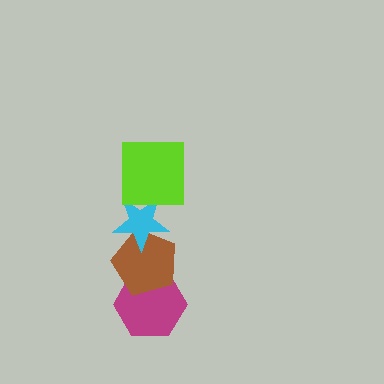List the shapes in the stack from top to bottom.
From top to bottom: the lime square, the cyan star, the brown pentagon, the magenta hexagon.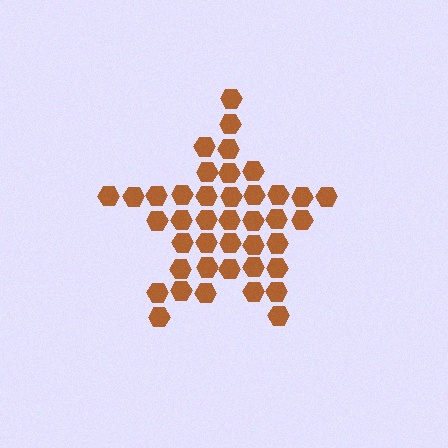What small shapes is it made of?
It is made of small hexagons.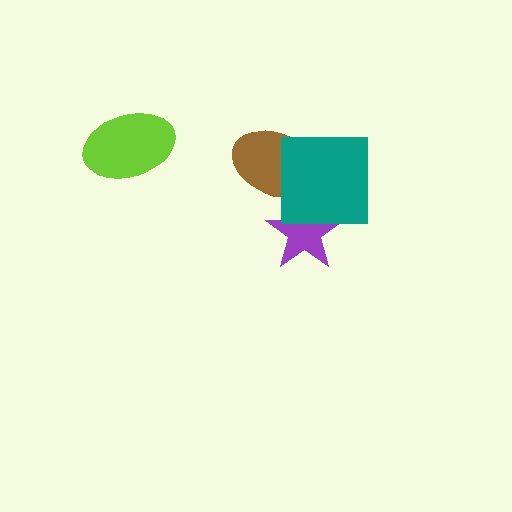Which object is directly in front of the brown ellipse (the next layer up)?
The purple star is directly in front of the brown ellipse.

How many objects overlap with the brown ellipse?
2 objects overlap with the brown ellipse.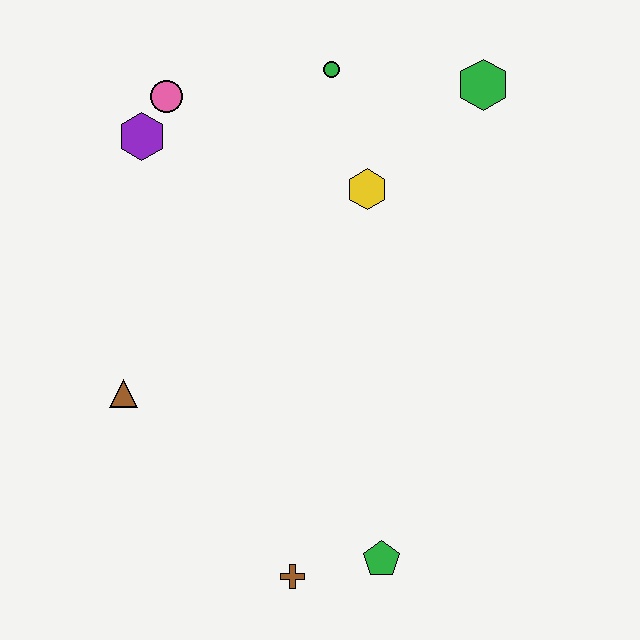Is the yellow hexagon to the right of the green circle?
Yes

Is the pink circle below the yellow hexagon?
No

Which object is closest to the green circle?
The yellow hexagon is closest to the green circle.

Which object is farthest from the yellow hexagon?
The brown cross is farthest from the yellow hexagon.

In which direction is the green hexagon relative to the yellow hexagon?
The green hexagon is to the right of the yellow hexagon.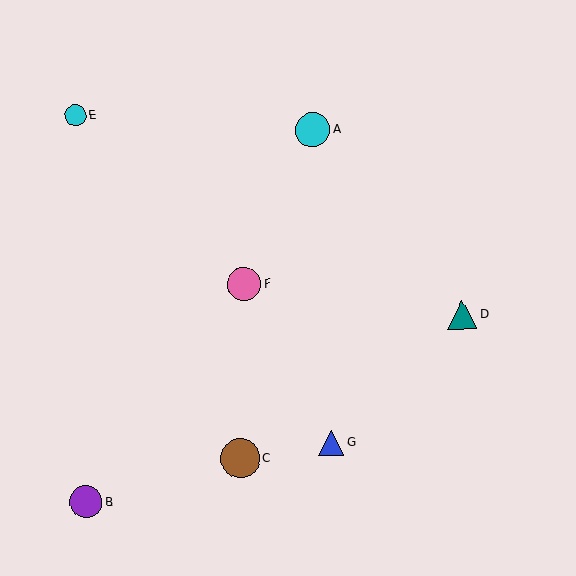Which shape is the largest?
The brown circle (labeled C) is the largest.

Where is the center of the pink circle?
The center of the pink circle is at (244, 284).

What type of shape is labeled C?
Shape C is a brown circle.